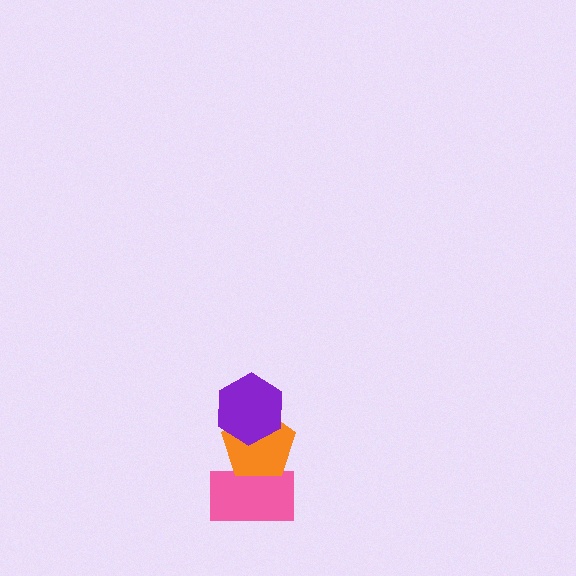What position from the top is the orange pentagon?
The orange pentagon is 2nd from the top.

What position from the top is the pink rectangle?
The pink rectangle is 3rd from the top.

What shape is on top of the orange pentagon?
The purple hexagon is on top of the orange pentagon.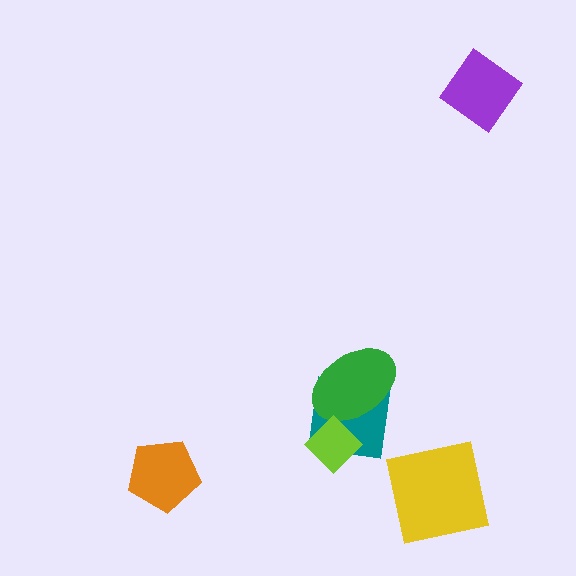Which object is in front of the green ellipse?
The lime diamond is in front of the green ellipse.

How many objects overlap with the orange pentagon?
0 objects overlap with the orange pentagon.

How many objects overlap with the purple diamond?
0 objects overlap with the purple diamond.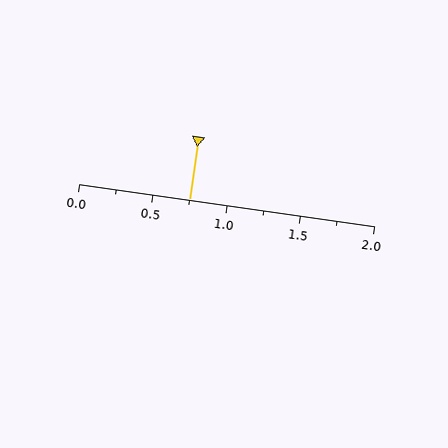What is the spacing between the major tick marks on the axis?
The major ticks are spaced 0.5 apart.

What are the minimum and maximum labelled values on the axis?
The axis runs from 0.0 to 2.0.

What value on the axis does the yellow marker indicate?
The marker indicates approximately 0.75.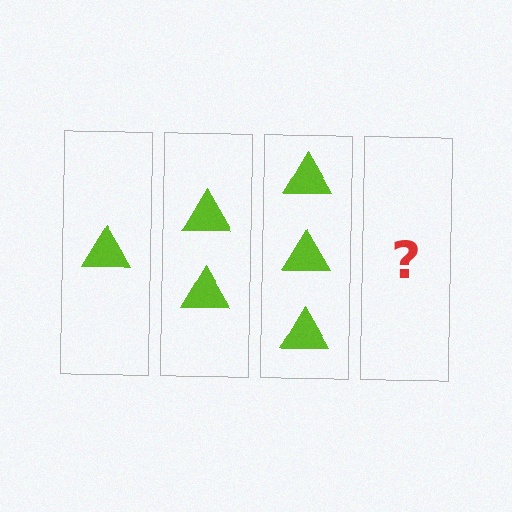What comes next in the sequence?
The next element should be 4 triangles.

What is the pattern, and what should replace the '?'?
The pattern is that each step adds one more triangle. The '?' should be 4 triangles.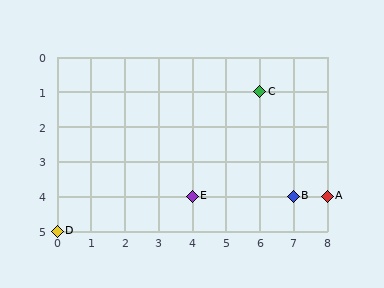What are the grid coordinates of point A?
Point A is at grid coordinates (8, 4).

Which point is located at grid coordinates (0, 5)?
Point D is at (0, 5).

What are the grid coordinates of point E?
Point E is at grid coordinates (4, 4).